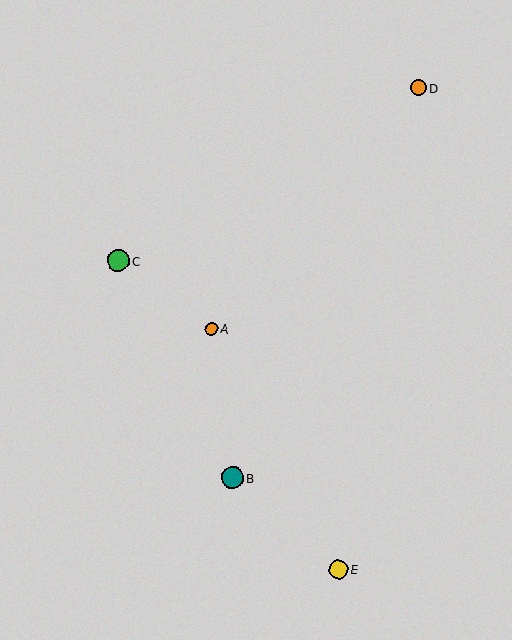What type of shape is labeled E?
Shape E is a yellow circle.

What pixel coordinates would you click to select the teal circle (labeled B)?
Click at (232, 478) to select the teal circle B.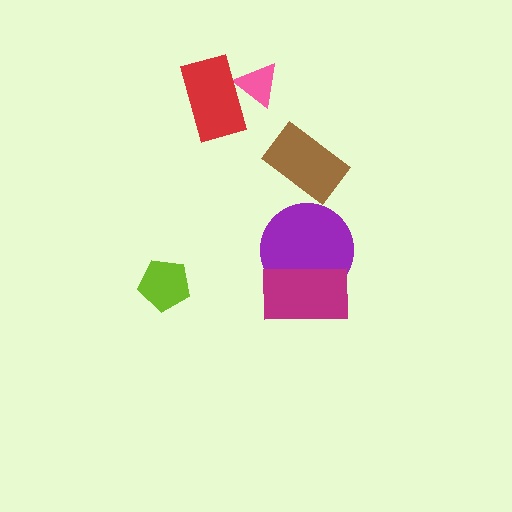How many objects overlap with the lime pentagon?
0 objects overlap with the lime pentagon.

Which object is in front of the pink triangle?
The red rectangle is in front of the pink triangle.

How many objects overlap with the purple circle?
1 object overlaps with the purple circle.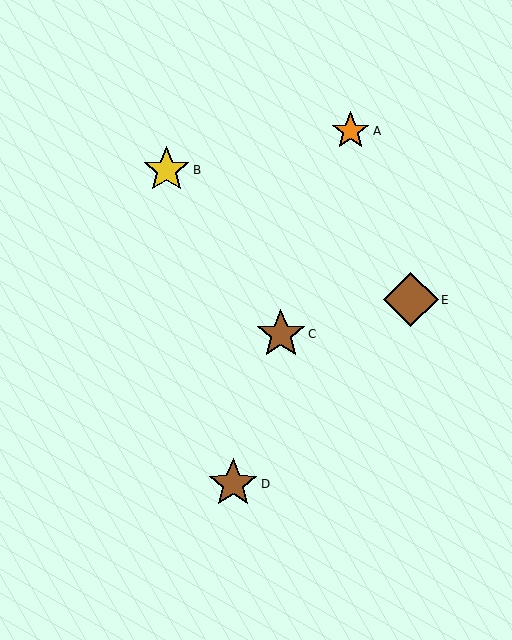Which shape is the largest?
The brown diamond (labeled E) is the largest.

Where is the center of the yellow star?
The center of the yellow star is at (167, 170).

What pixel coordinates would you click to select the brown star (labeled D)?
Click at (233, 484) to select the brown star D.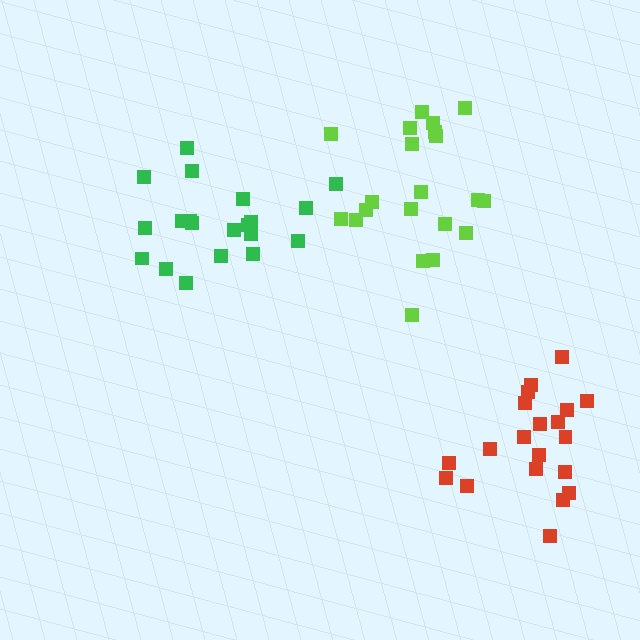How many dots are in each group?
Group 1: 20 dots, Group 2: 20 dots, Group 3: 21 dots (61 total).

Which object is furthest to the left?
The green cluster is leftmost.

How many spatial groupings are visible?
There are 3 spatial groupings.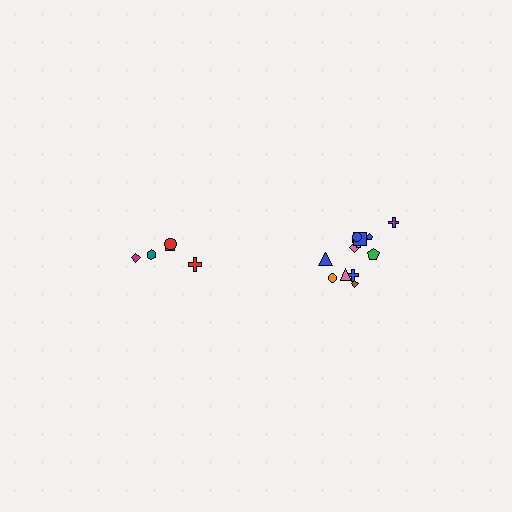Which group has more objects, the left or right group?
The right group.